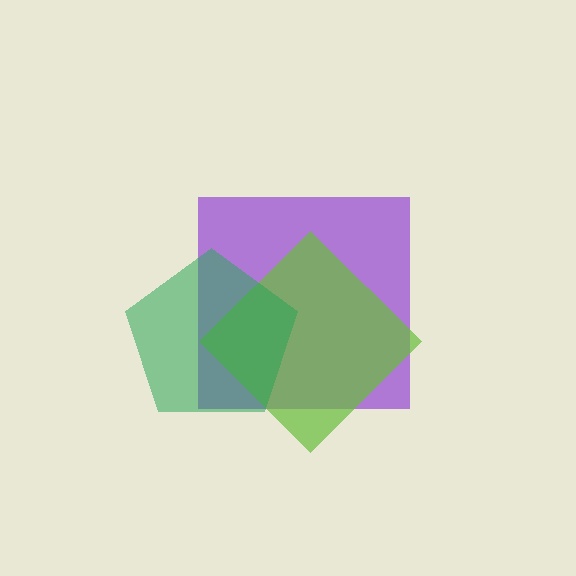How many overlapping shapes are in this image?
There are 3 overlapping shapes in the image.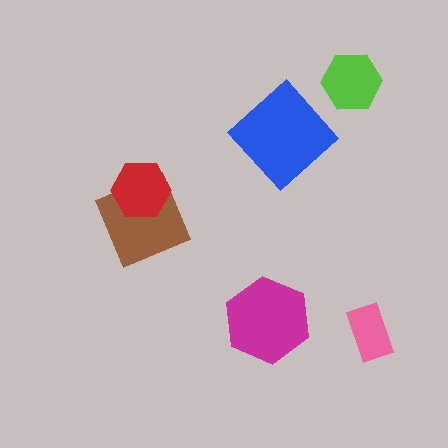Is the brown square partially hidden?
Yes, it is partially covered by another shape.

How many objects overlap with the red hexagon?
1 object overlaps with the red hexagon.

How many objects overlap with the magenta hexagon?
0 objects overlap with the magenta hexagon.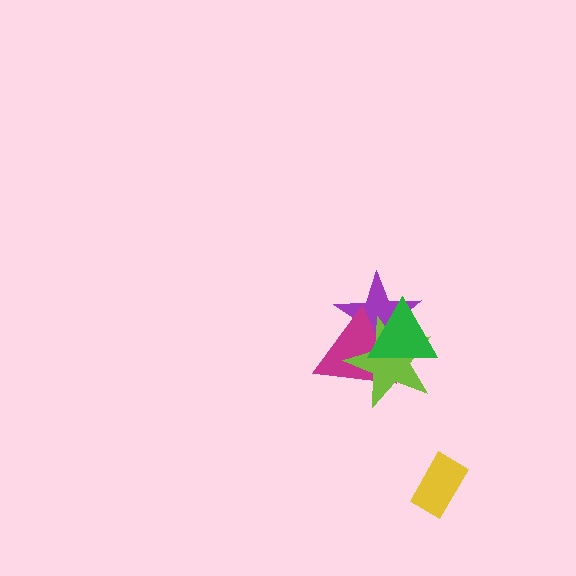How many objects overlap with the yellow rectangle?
0 objects overlap with the yellow rectangle.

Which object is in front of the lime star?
The green triangle is in front of the lime star.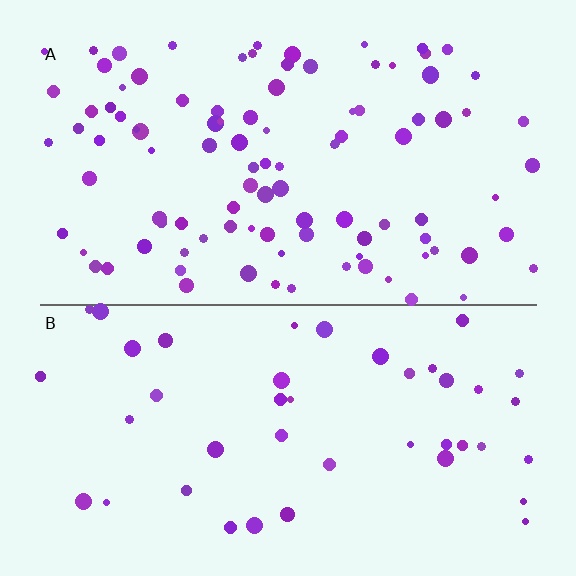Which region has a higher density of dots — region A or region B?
A (the top).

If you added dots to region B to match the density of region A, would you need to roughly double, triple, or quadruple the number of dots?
Approximately double.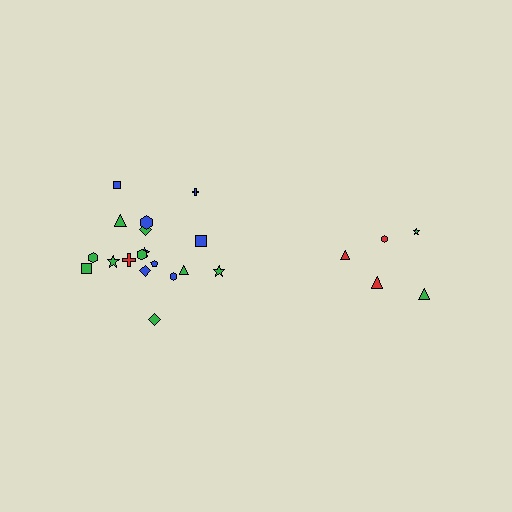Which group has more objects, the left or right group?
The left group.